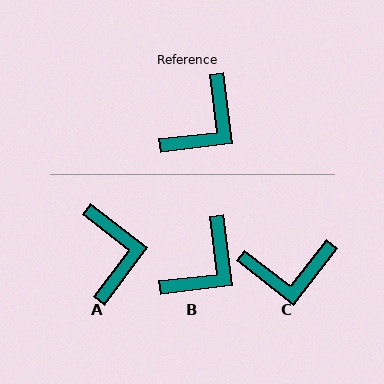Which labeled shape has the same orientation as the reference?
B.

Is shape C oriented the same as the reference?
No, it is off by about 45 degrees.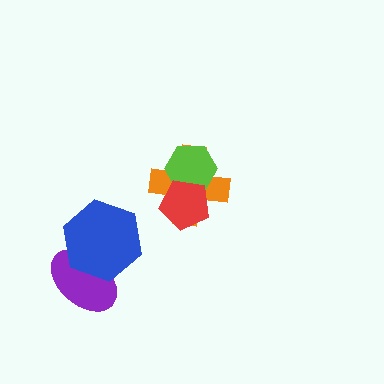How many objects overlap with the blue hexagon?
1 object overlaps with the blue hexagon.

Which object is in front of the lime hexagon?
The red pentagon is in front of the lime hexagon.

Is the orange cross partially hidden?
Yes, it is partially covered by another shape.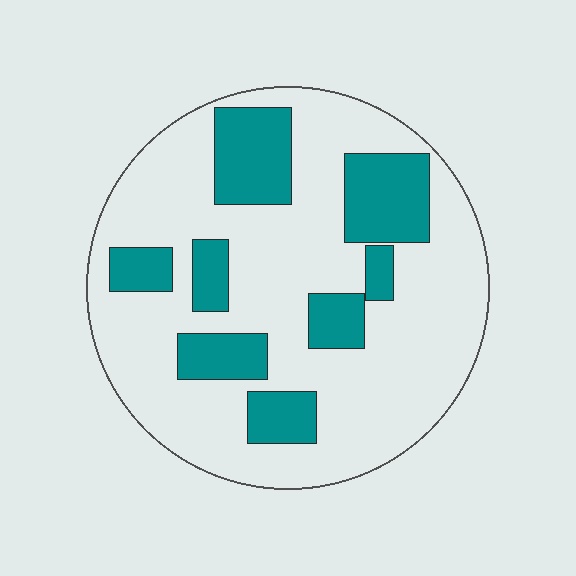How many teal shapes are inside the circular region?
8.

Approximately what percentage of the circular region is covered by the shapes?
Approximately 25%.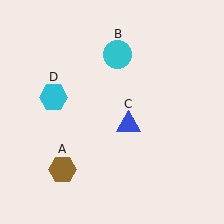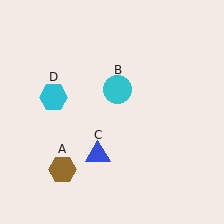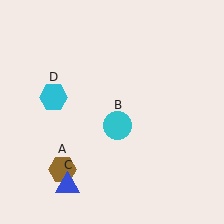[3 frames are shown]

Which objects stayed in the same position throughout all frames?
Brown hexagon (object A) and cyan hexagon (object D) remained stationary.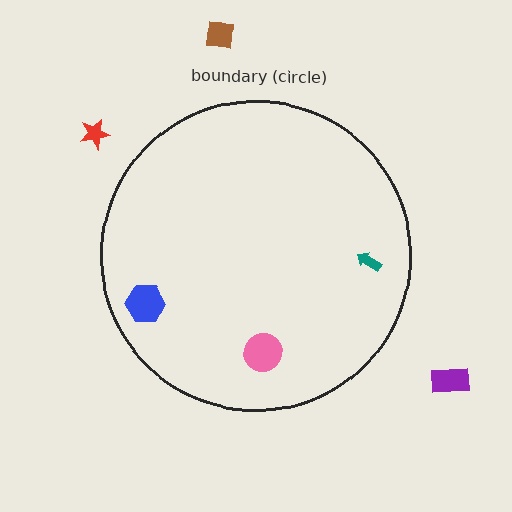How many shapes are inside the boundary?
3 inside, 3 outside.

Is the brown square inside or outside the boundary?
Outside.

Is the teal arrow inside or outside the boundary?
Inside.